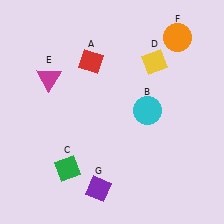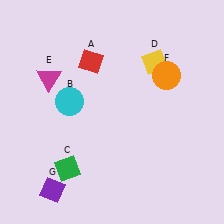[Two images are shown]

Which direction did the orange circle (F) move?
The orange circle (F) moved down.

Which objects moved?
The objects that moved are: the cyan circle (B), the orange circle (F), the purple diamond (G).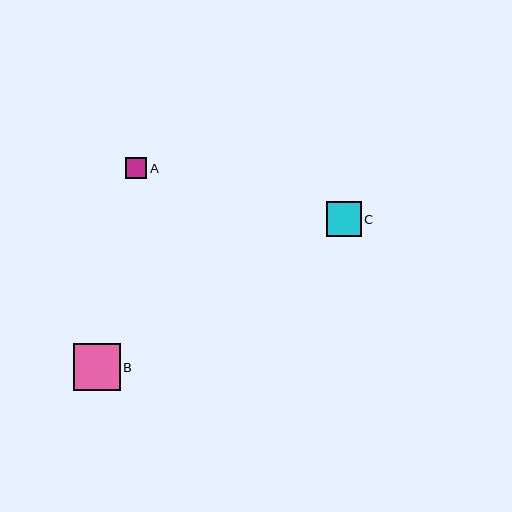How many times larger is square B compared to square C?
Square B is approximately 1.4 times the size of square C.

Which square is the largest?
Square B is the largest with a size of approximately 47 pixels.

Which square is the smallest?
Square A is the smallest with a size of approximately 21 pixels.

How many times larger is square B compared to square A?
Square B is approximately 2.2 times the size of square A.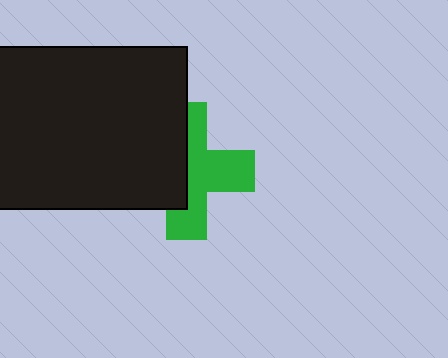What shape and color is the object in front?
The object in front is a black rectangle.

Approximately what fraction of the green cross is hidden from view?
Roughly 45% of the green cross is hidden behind the black rectangle.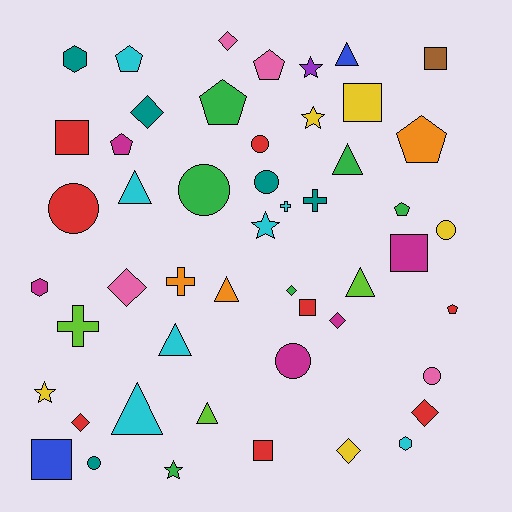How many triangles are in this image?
There are 8 triangles.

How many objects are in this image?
There are 50 objects.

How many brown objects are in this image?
There is 1 brown object.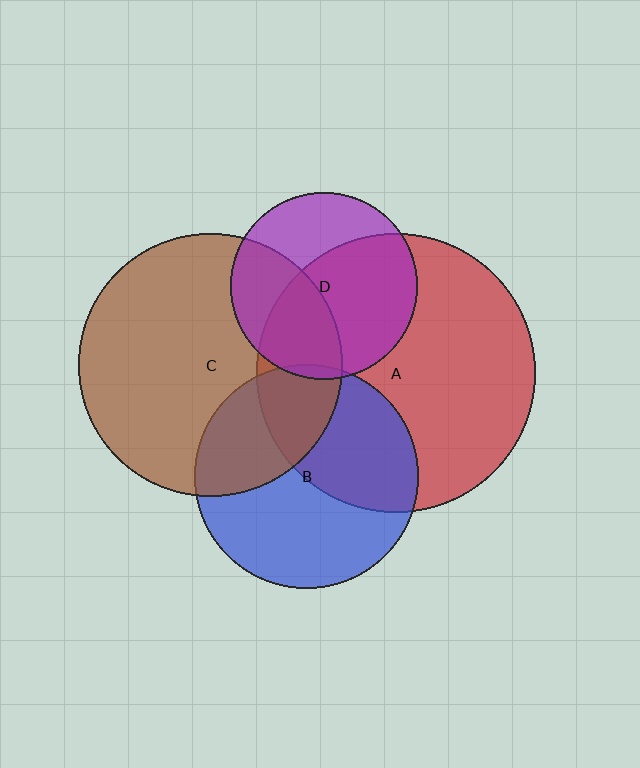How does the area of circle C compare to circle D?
Approximately 2.0 times.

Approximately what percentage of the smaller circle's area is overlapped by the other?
Approximately 40%.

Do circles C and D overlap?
Yes.